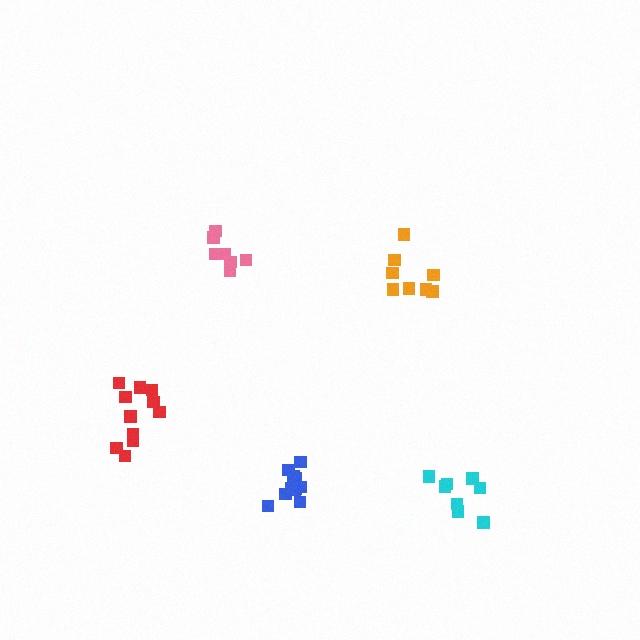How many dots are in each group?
Group 1: 11 dots, Group 2: 8 dots, Group 3: 11 dots, Group 4: 7 dots, Group 5: 8 dots (45 total).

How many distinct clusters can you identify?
There are 5 distinct clusters.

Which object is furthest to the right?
The cyan cluster is rightmost.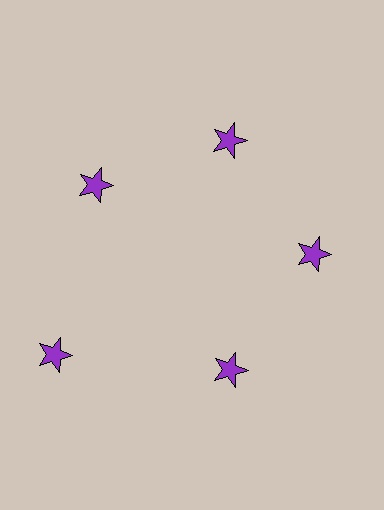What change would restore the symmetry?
The symmetry would be restored by moving it inward, back onto the ring so that all 5 stars sit at equal angles and equal distance from the center.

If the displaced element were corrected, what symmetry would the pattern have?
It would have 5-fold rotational symmetry — the pattern would map onto itself every 72 degrees.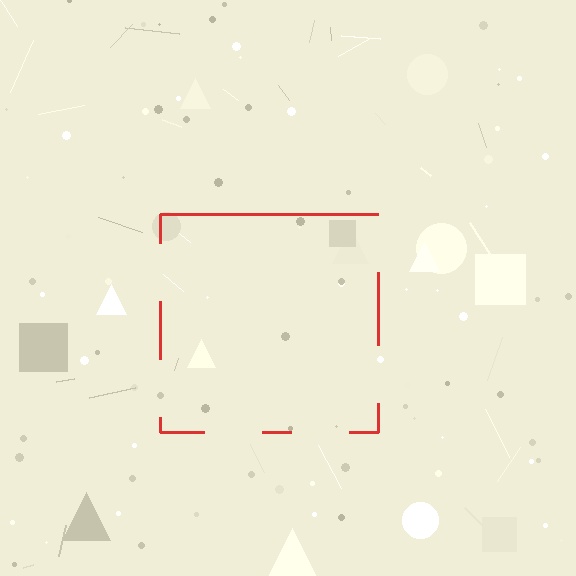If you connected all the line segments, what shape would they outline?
They would outline a square.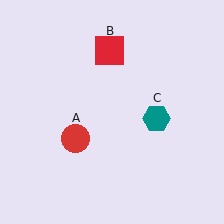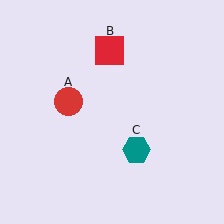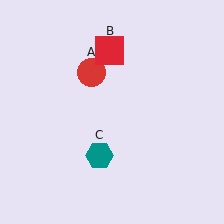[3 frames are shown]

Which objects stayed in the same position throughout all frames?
Red square (object B) remained stationary.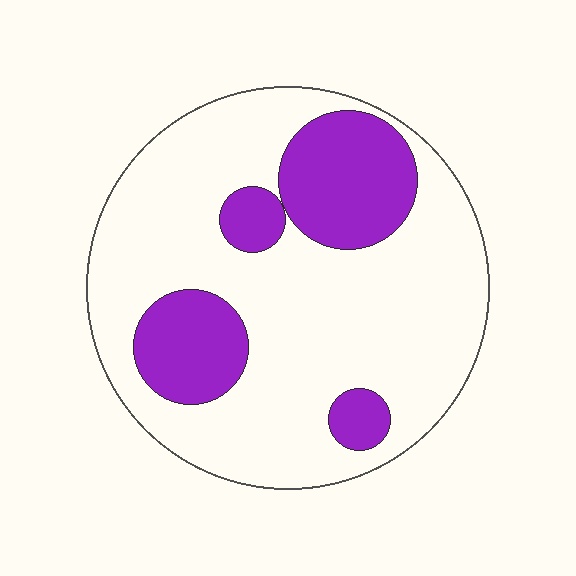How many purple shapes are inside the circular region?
4.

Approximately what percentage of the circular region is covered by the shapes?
Approximately 25%.